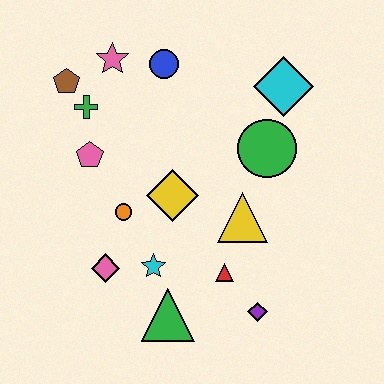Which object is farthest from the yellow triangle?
The brown pentagon is farthest from the yellow triangle.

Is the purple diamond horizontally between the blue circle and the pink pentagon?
No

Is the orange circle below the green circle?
Yes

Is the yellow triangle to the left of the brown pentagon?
No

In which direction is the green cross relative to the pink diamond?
The green cross is above the pink diamond.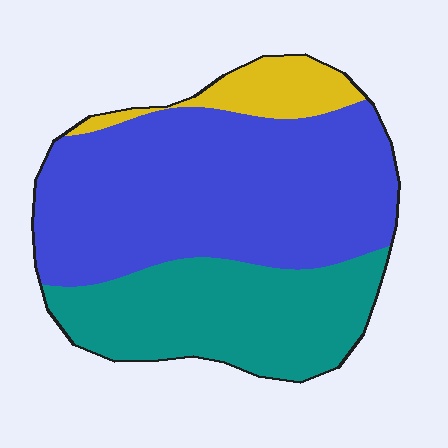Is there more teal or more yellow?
Teal.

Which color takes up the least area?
Yellow, at roughly 10%.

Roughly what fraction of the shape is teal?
Teal takes up about one third (1/3) of the shape.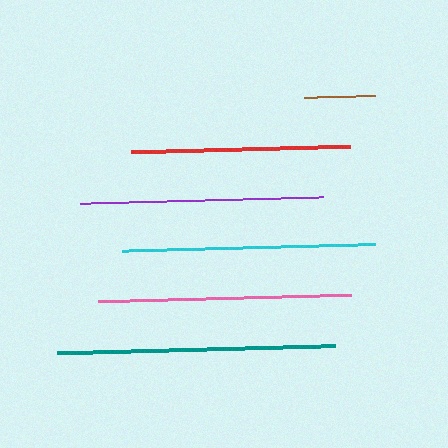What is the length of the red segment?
The red segment is approximately 219 pixels long.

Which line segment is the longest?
The teal line is the longest at approximately 278 pixels.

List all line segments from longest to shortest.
From longest to shortest: teal, pink, cyan, purple, red, brown.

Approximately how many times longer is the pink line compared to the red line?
The pink line is approximately 1.2 times the length of the red line.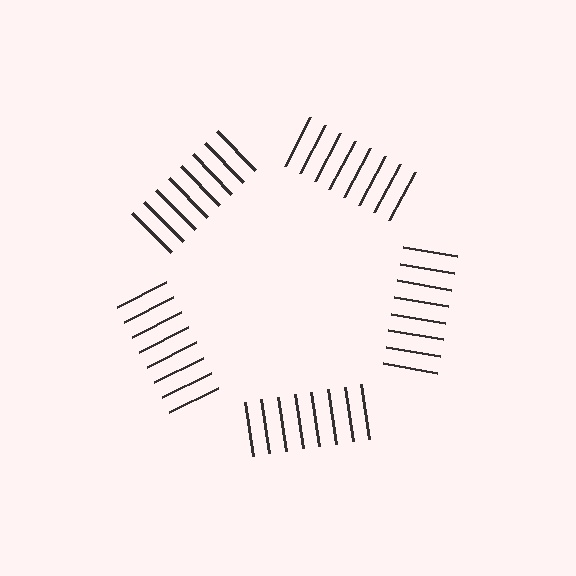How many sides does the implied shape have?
5 sides — the line-ends trace a pentagon.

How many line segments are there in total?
40 — 8 along each of the 5 edges.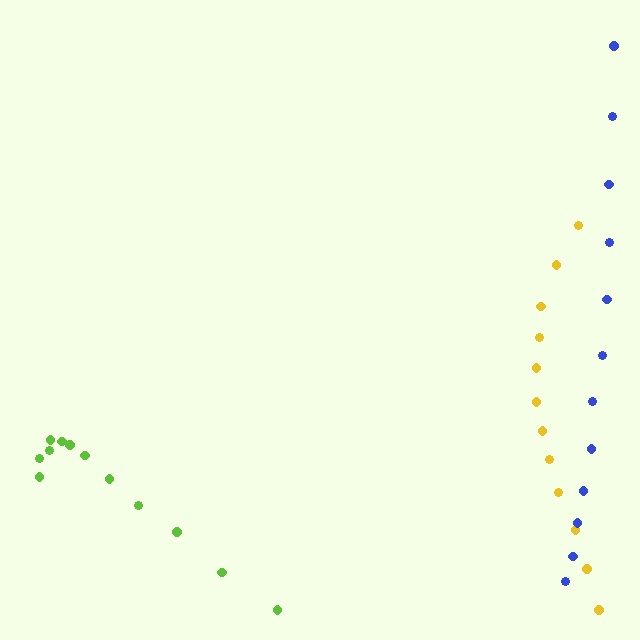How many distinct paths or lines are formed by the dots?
There are 3 distinct paths.